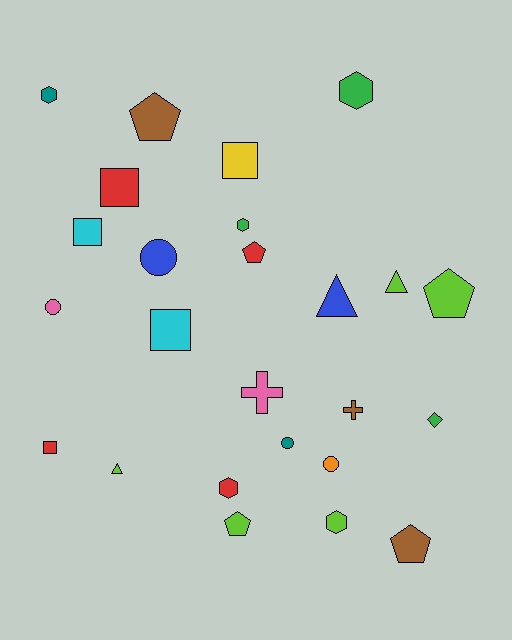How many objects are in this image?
There are 25 objects.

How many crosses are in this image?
There are 2 crosses.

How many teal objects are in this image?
There are 2 teal objects.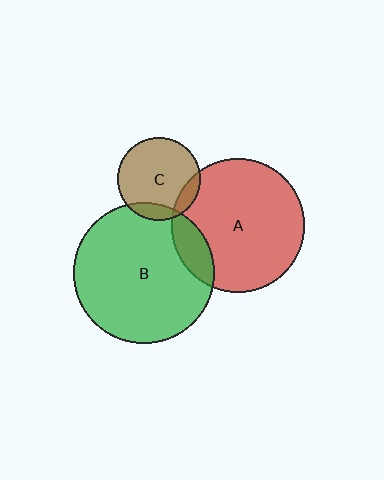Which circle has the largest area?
Circle B (green).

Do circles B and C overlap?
Yes.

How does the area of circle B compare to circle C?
Approximately 2.9 times.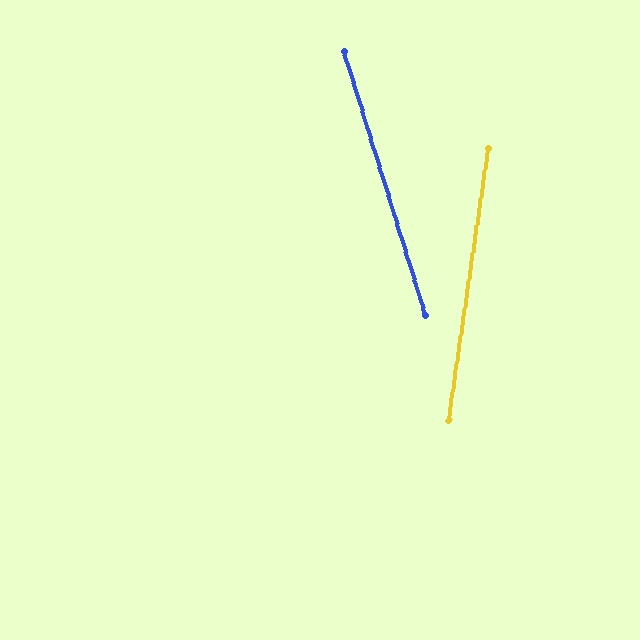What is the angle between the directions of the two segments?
Approximately 25 degrees.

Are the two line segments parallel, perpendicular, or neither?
Neither parallel nor perpendicular — they differ by about 25°.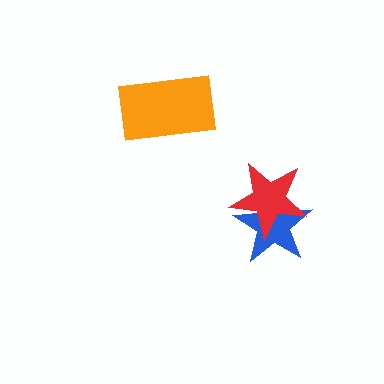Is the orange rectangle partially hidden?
No, no other shape covers it.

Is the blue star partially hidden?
Yes, it is partially covered by another shape.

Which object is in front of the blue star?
The red star is in front of the blue star.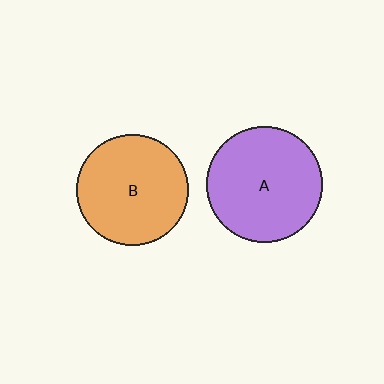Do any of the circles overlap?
No, none of the circles overlap.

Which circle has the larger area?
Circle A (purple).